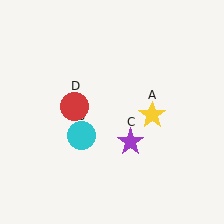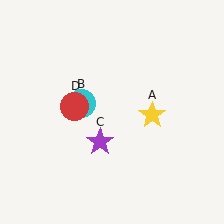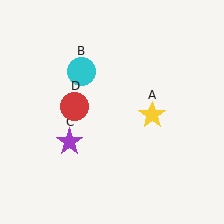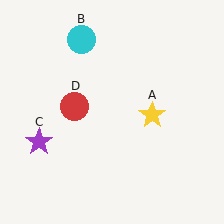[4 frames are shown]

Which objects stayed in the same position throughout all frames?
Yellow star (object A) and red circle (object D) remained stationary.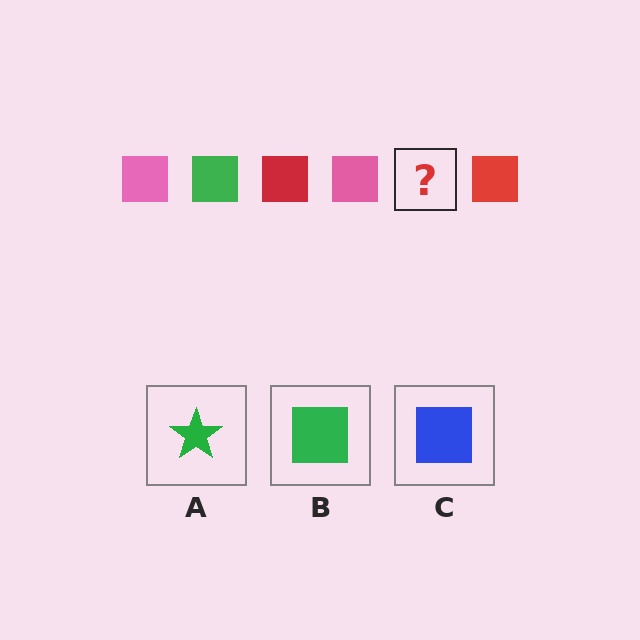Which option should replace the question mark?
Option B.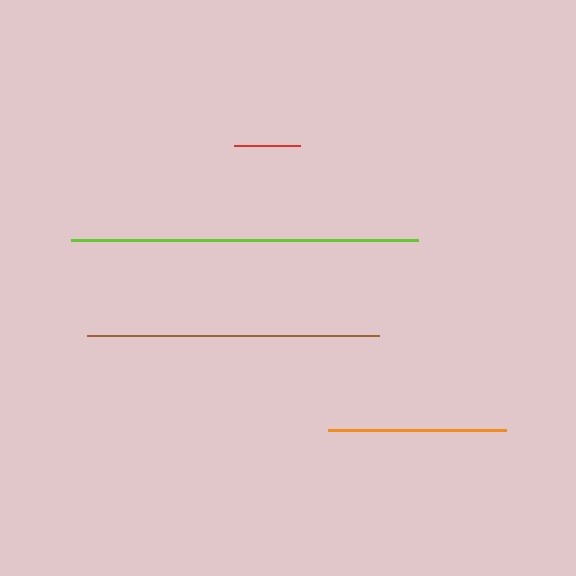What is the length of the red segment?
The red segment is approximately 66 pixels long.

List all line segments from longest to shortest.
From longest to shortest: lime, brown, orange, red.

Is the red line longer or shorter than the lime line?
The lime line is longer than the red line.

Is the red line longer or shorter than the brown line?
The brown line is longer than the red line.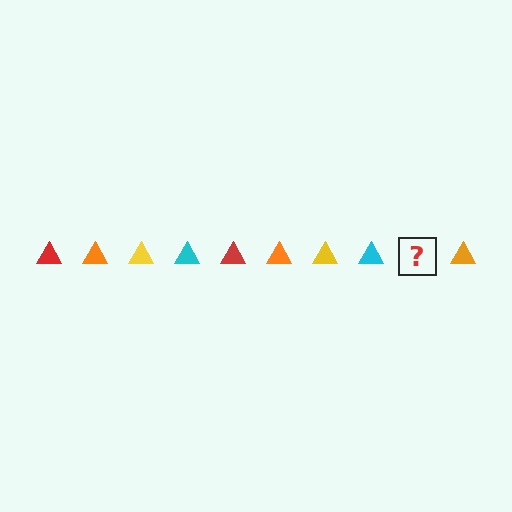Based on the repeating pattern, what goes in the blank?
The blank should be a red triangle.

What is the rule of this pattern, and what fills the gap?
The rule is that the pattern cycles through red, orange, yellow, cyan triangles. The gap should be filled with a red triangle.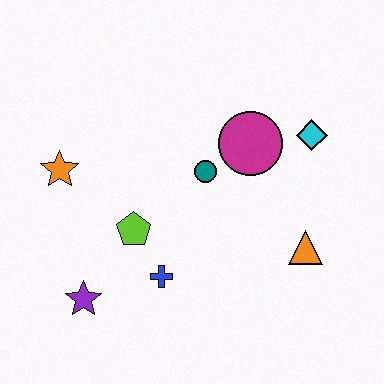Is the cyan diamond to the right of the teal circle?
Yes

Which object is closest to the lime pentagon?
The blue cross is closest to the lime pentagon.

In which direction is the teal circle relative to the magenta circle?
The teal circle is to the left of the magenta circle.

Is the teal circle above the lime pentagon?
Yes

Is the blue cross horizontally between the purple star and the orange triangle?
Yes